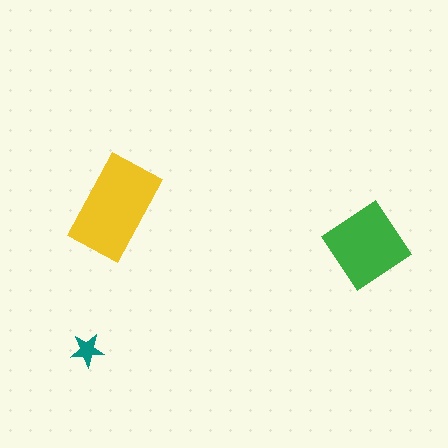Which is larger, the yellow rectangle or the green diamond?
The yellow rectangle.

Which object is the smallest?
The teal star.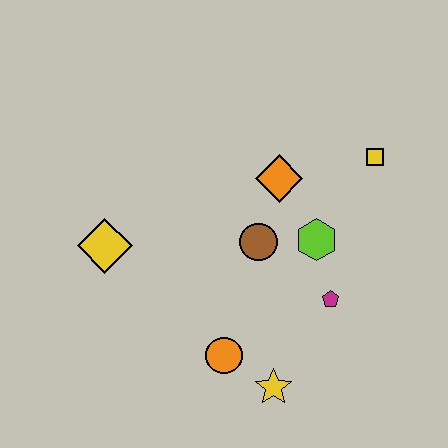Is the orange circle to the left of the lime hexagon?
Yes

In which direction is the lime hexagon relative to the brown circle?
The lime hexagon is to the right of the brown circle.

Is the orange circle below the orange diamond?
Yes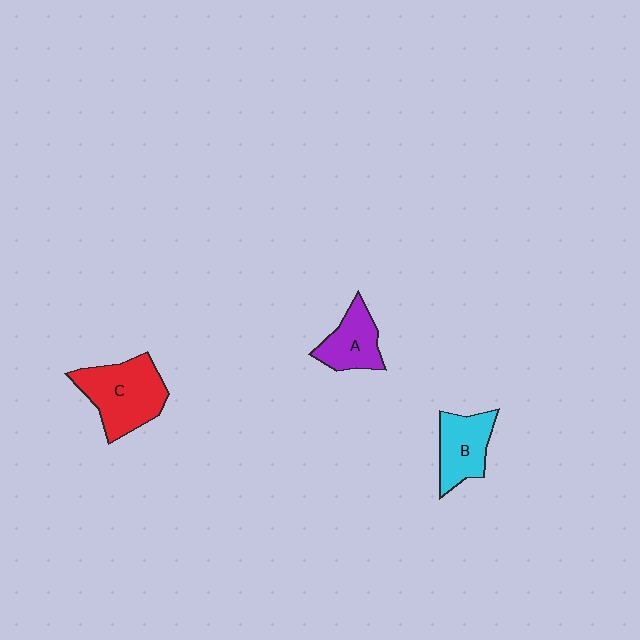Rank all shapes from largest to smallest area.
From largest to smallest: C (red), B (cyan), A (purple).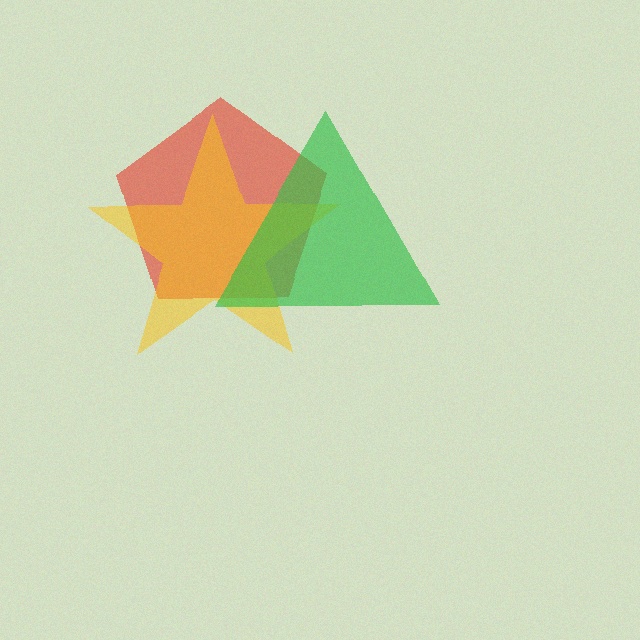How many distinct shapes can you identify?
There are 3 distinct shapes: a red pentagon, a yellow star, a green triangle.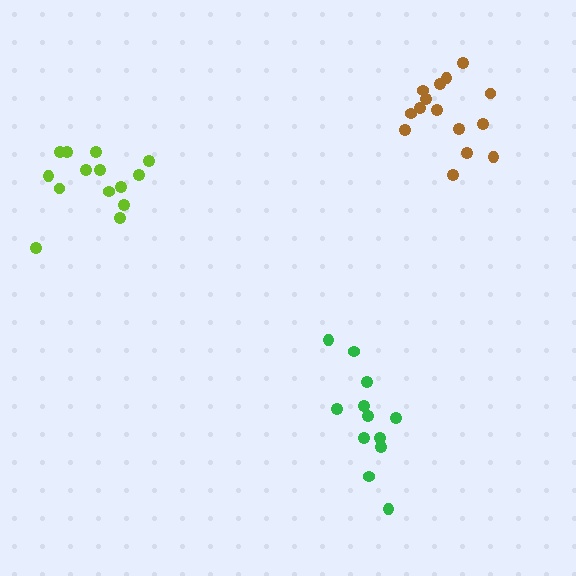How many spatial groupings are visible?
There are 3 spatial groupings.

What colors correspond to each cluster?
The clusters are colored: lime, green, brown.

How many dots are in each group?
Group 1: 14 dots, Group 2: 12 dots, Group 3: 15 dots (41 total).